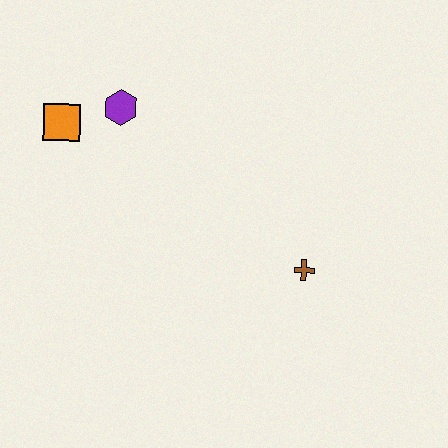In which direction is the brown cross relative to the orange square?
The brown cross is to the right of the orange square.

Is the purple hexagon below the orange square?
No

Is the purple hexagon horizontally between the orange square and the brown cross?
Yes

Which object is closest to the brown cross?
The purple hexagon is closest to the brown cross.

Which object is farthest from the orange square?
The brown cross is farthest from the orange square.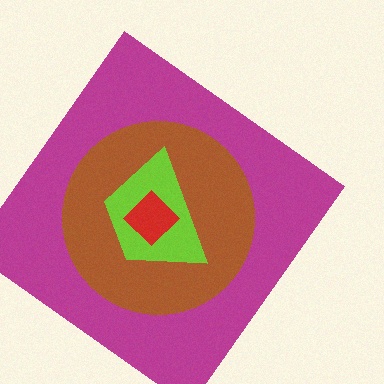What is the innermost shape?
The red diamond.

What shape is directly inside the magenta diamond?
The brown circle.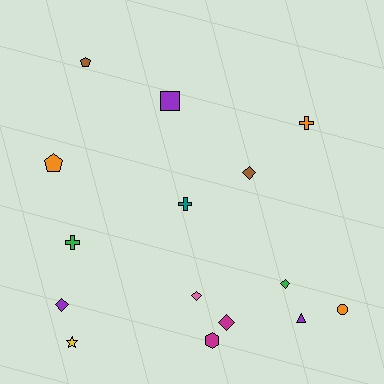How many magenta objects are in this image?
There are 2 magenta objects.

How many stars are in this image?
There is 1 star.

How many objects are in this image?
There are 15 objects.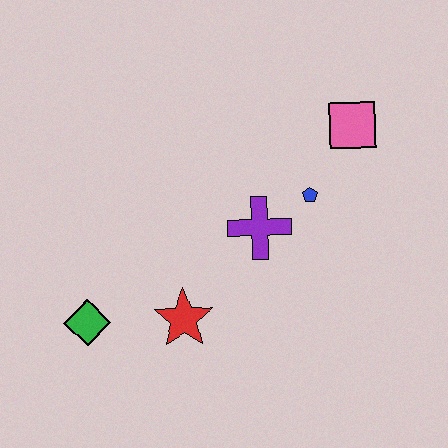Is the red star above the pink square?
No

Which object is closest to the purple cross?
The blue pentagon is closest to the purple cross.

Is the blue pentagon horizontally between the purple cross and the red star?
No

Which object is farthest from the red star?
The pink square is farthest from the red star.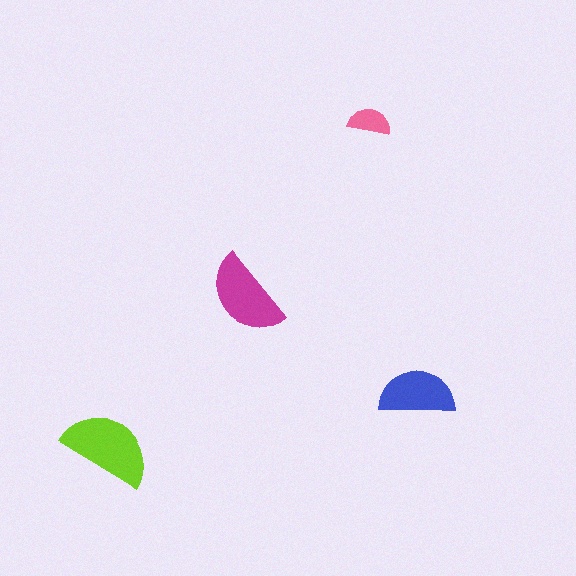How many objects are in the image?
There are 4 objects in the image.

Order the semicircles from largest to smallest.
the lime one, the magenta one, the blue one, the pink one.